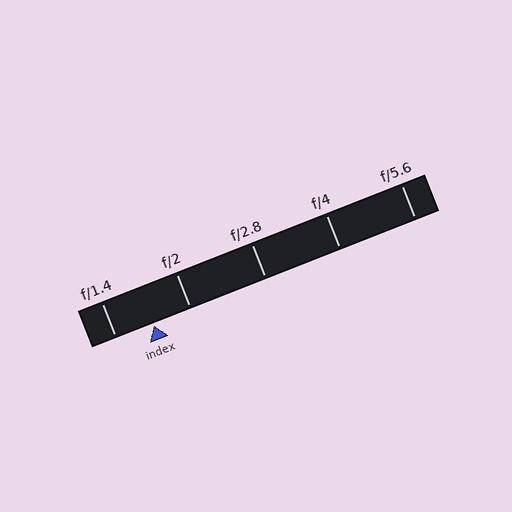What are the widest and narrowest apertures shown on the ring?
The widest aperture shown is f/1.4 and the narrowest is f/5.6.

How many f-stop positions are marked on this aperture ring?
There are 5 f-stop positions marked.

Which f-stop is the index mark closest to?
The index mark is closest to f/1.4.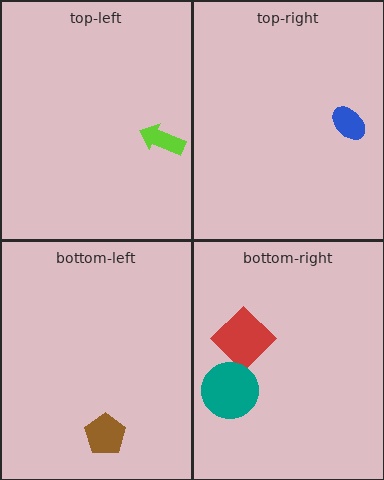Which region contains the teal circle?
The bottom-right region.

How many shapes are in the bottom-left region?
1.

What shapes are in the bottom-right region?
The red diamond, the teal circle.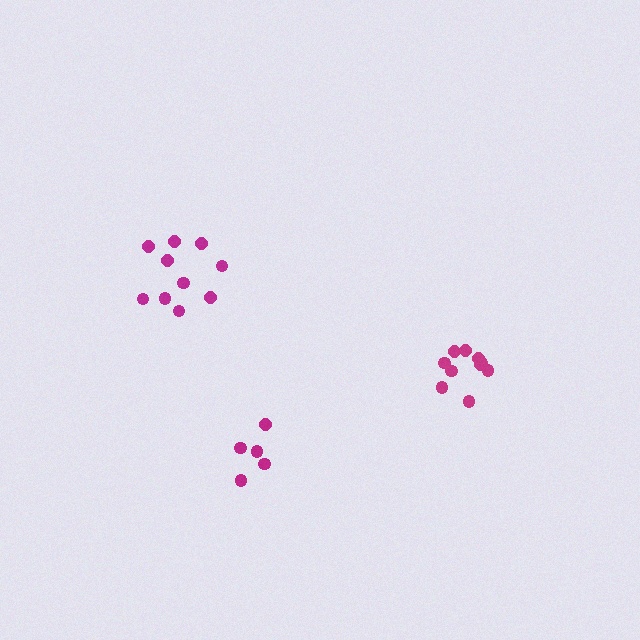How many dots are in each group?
Group 1: 10 dots, Group 2: 5 dots, Group 3: 10 dots (25 total).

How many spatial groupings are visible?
There are 3 spatial groupings.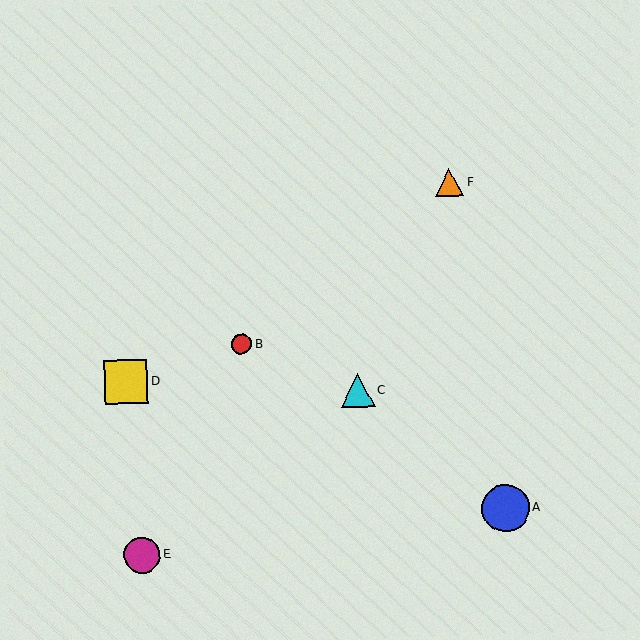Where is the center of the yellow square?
The center of the yellow square is at (126, 382).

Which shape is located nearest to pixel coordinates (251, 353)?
The red circle (labeled B) at (241, 344) is nearest to that location.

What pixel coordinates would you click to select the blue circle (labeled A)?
Click at (506, 508) to select the blue circle A.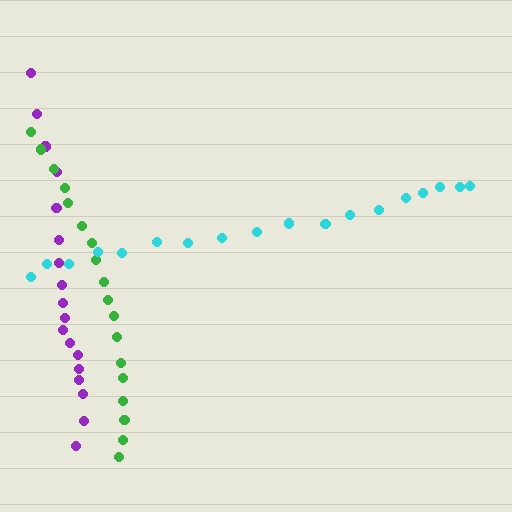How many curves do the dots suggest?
There are 3 distinct paths.